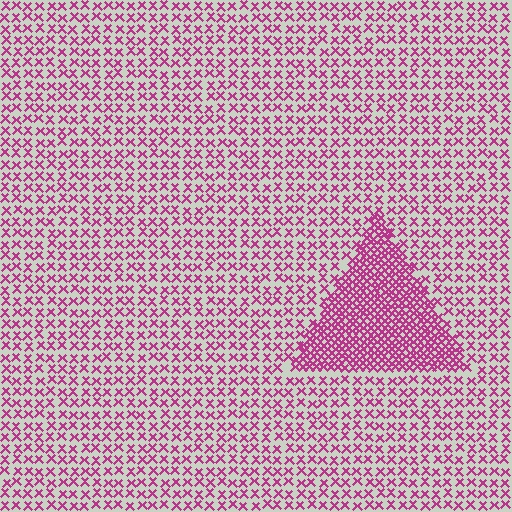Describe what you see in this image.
The image contains small magenta elements arranged at two different densities. A triangle-shaped region is visible where the elements are more densely packed than the surrounding area.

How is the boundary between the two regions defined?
The boundary is defined by a change in element density (approximately 2.5x ratio). All elements are the same color, size, and shape.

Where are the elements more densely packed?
The elements are more densely packed inside the triangle boundary.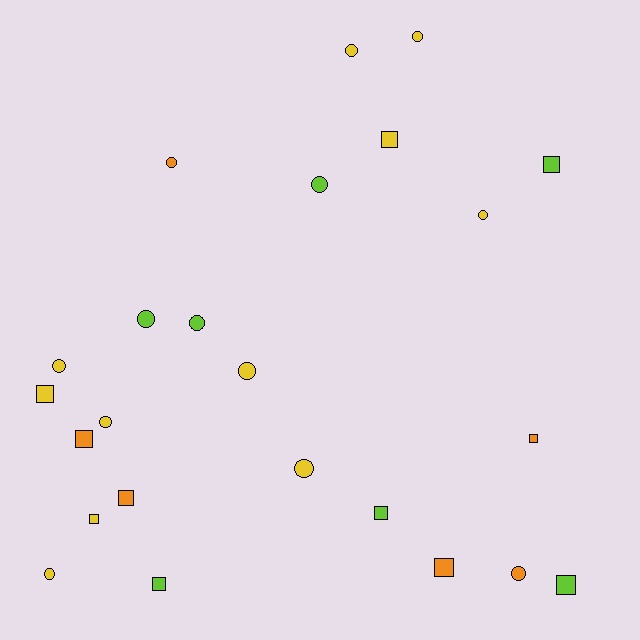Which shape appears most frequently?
Circle, with 13 objects.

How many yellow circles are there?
There are 8 yellow circles.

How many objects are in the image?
There are 24 objects.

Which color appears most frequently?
Yellow, with 11 objects.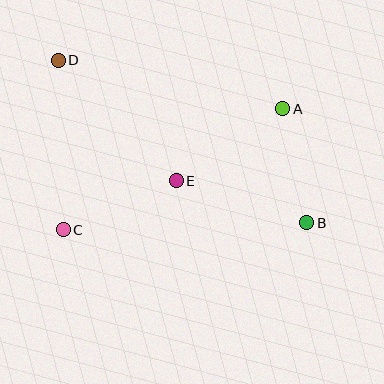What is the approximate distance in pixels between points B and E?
The distance between B and E is approximately 137 pixels.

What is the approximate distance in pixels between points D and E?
The distance between D and E is approximately 169 pixels.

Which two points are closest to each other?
Points A and B are closest to each other.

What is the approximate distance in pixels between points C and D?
The distance between C and D is approximately 169 pixels.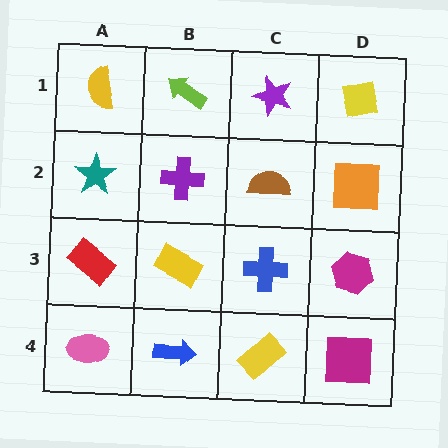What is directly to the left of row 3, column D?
A blue cross.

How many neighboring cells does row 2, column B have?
4.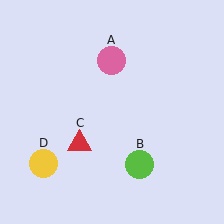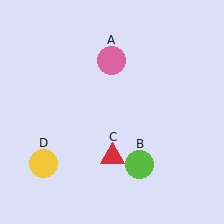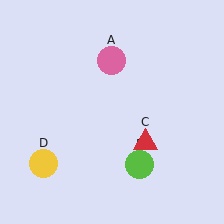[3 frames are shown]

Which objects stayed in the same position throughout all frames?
Pink circle (object A) and lime circle (object B) and yellow circle (object D) remained stationary.